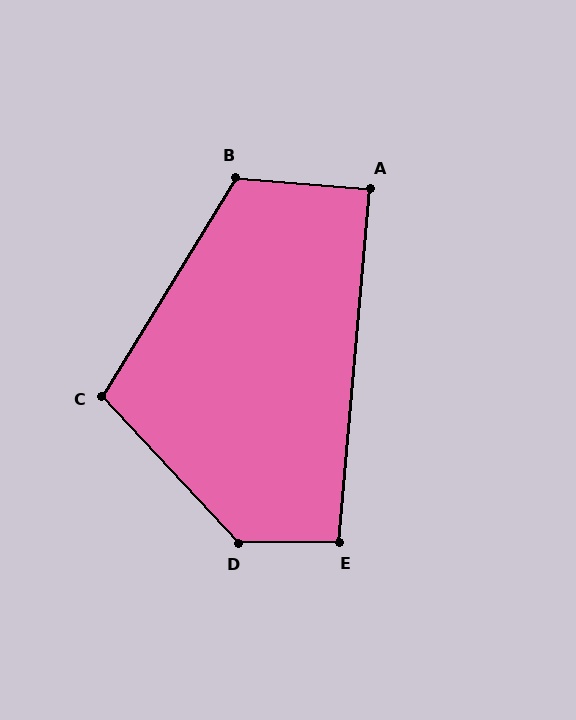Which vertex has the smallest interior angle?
A, at approximately 90 degrees.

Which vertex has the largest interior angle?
D, at approximately 133 degrees.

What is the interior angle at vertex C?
Approximately 106 degrees (obtuse).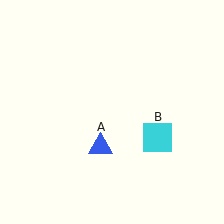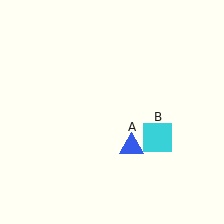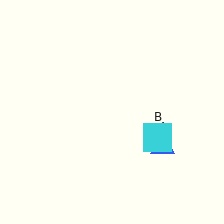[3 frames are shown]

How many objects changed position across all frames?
1 object changed position: blue triangle (object A).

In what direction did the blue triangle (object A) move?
The blue triangle (object A) moved right.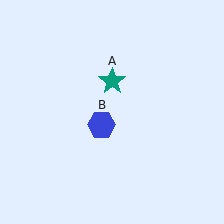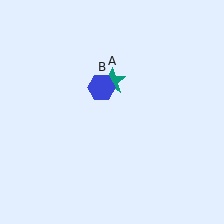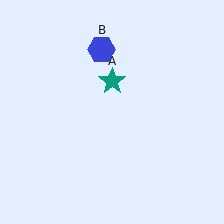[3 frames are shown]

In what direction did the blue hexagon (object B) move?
The blue hexagon (object B) moved up.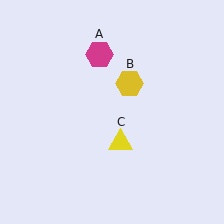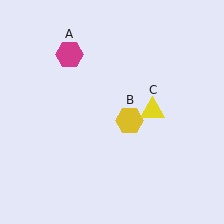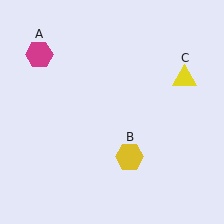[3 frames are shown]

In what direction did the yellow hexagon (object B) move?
The yellow hexagon (object B) moved down.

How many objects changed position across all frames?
3 objects changed position: magenta hexagon (object A), yellow hexagon (object B), yellow triangle (object C).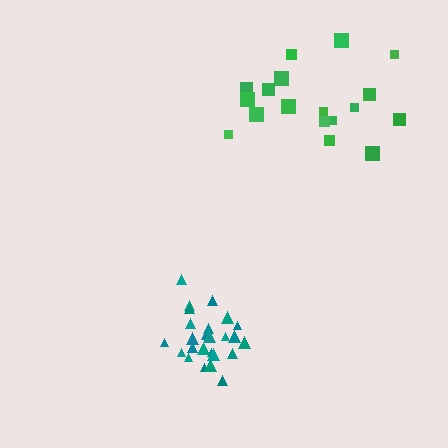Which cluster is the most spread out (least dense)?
Green.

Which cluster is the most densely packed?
Teal.